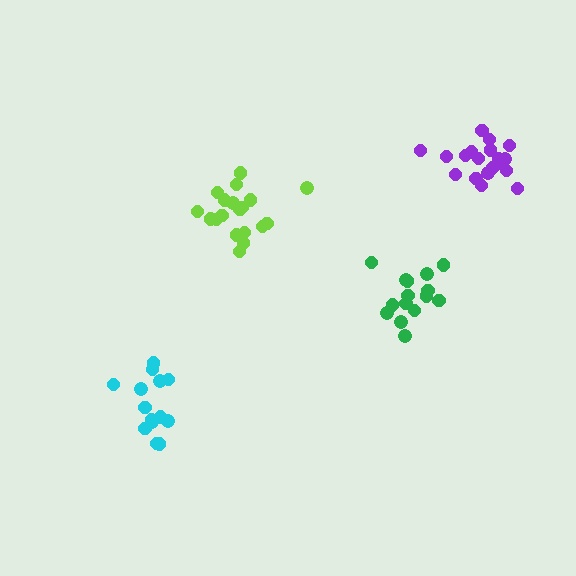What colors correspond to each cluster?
The clusters are colored: green, lime, cyan, purple.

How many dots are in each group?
Group 1: 15 dots, Group 2: 19 dots, Group 3: 14 dots, Group 4: 19 dots (67 total).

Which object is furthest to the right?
The purple cluster is rightmost.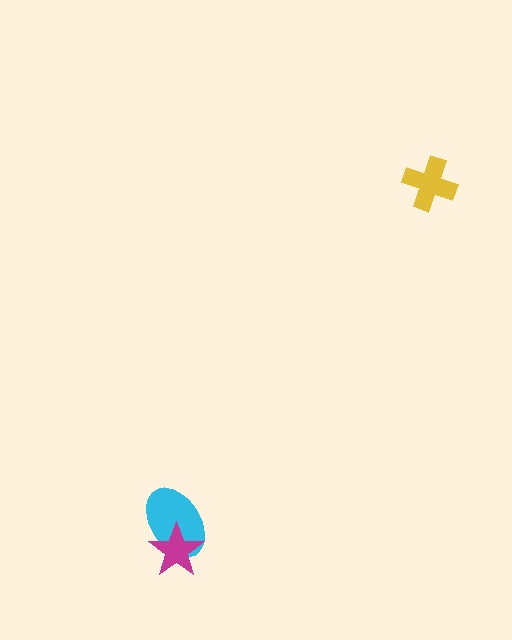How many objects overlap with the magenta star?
1 object overlaps with the magenta star.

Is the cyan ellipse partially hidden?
Yes, it is partially covered by another shape.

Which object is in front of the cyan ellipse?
The magenta star is in front of the cyan ellipse.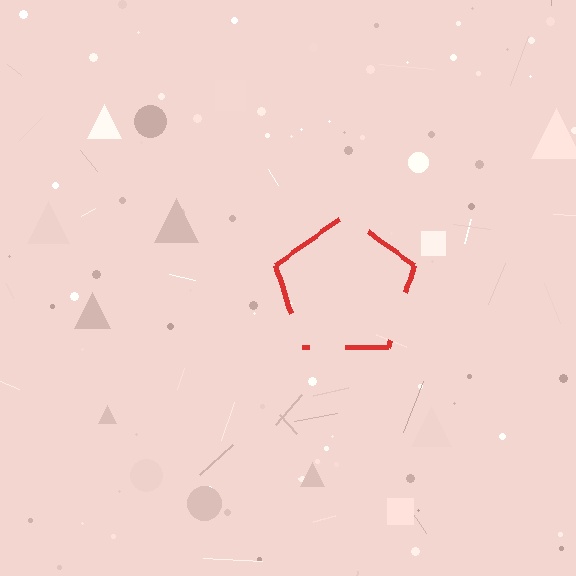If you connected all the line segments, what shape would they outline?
They would outline a pentagon.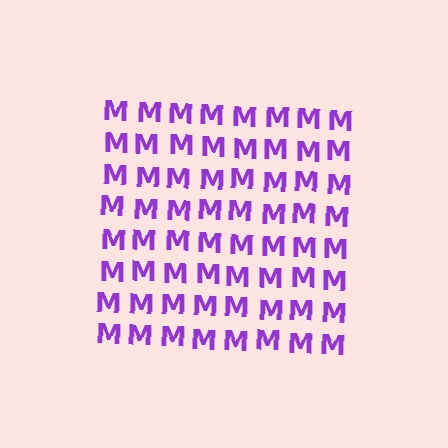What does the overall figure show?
The overall figure shows a square.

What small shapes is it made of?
It is made of small letter M's.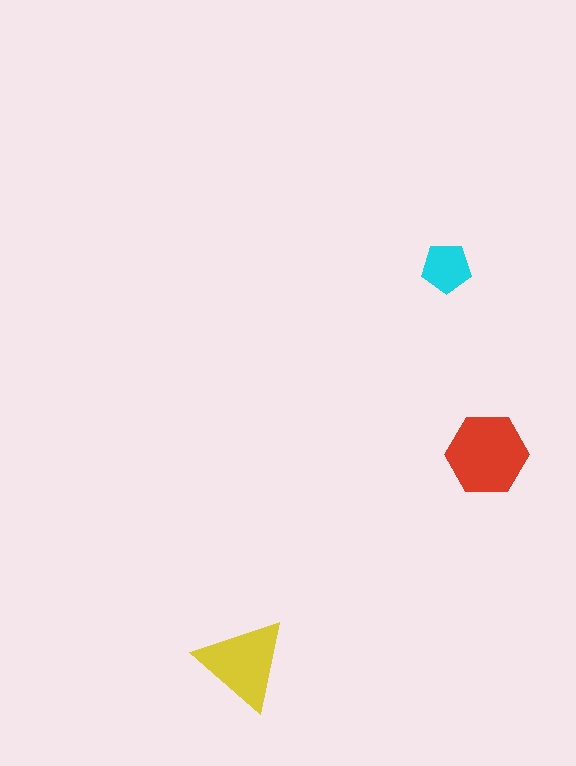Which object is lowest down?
The yellow triangle is bottommost.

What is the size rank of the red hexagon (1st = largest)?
1st.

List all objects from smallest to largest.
The cyan pentagon, the yellow triangle, the red hexagon.